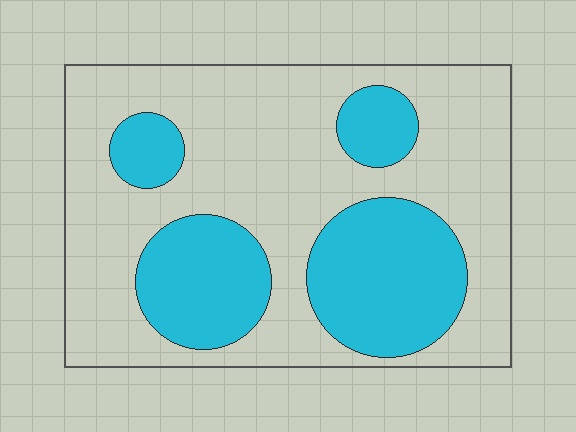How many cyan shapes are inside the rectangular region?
4.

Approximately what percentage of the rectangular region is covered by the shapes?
Approximately 35%.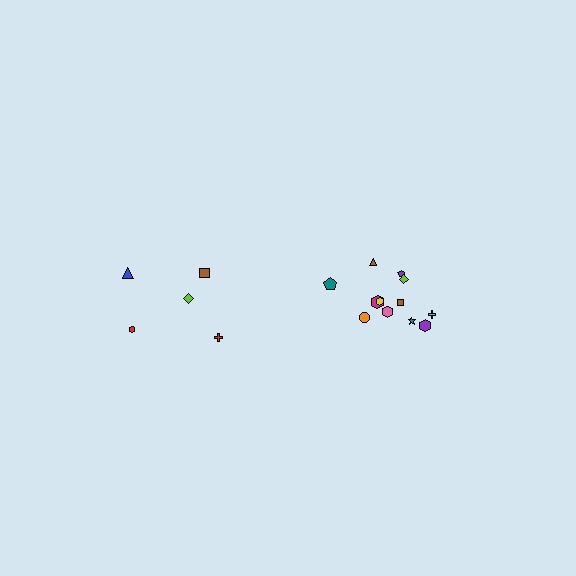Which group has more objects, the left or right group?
The right group.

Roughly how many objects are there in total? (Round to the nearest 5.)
Roughly 15 objects in total.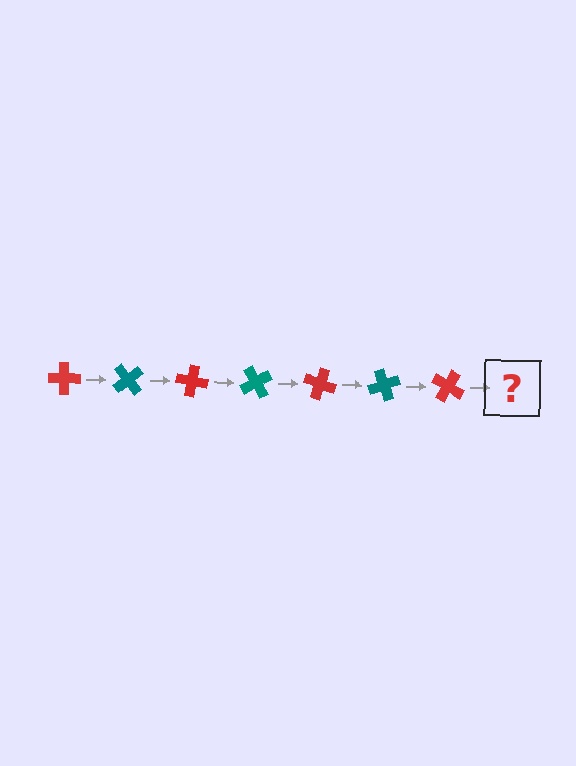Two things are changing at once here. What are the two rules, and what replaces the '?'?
The two rules are that it rotates 50 degrees each step and the color cycles through red and teal. The '?' should be a teal cross, rotated 350 degrees from the start.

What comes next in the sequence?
The next element should be a teal cross, rotated 350 degrees from the start.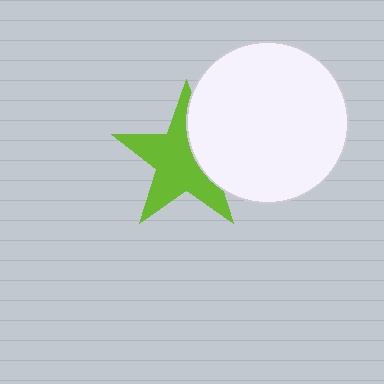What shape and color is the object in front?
The object in front is a white circle.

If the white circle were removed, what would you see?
You would see the complete lime star.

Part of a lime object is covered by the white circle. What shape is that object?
It is a star.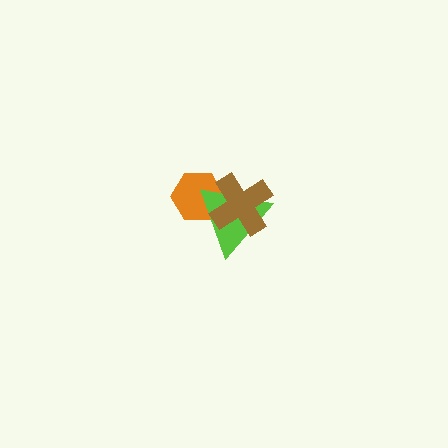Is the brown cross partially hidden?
No, no other shape covers it.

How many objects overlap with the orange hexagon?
2 objects overlap with the orange hexagon.